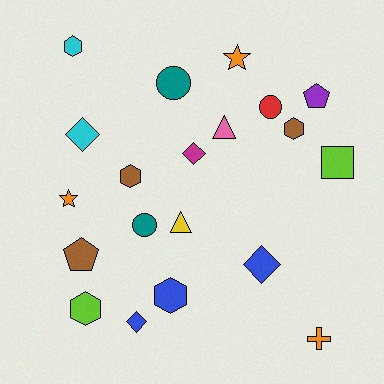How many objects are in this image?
There are 20 objects.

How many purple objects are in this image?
There is 1 purple object.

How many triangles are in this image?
There are 2 triangles.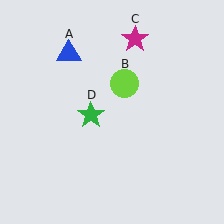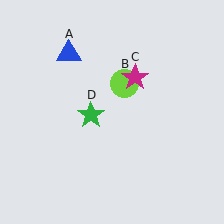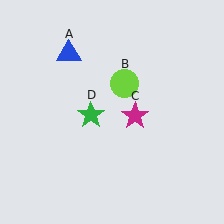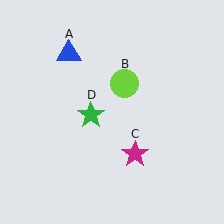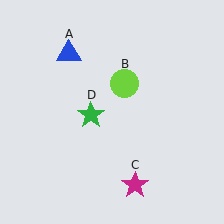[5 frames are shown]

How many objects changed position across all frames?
1 object changed position: magenta star (object C).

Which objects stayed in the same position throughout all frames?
Blue triangle (object A) and lime circle (object B) and green star (object D) remained stationary.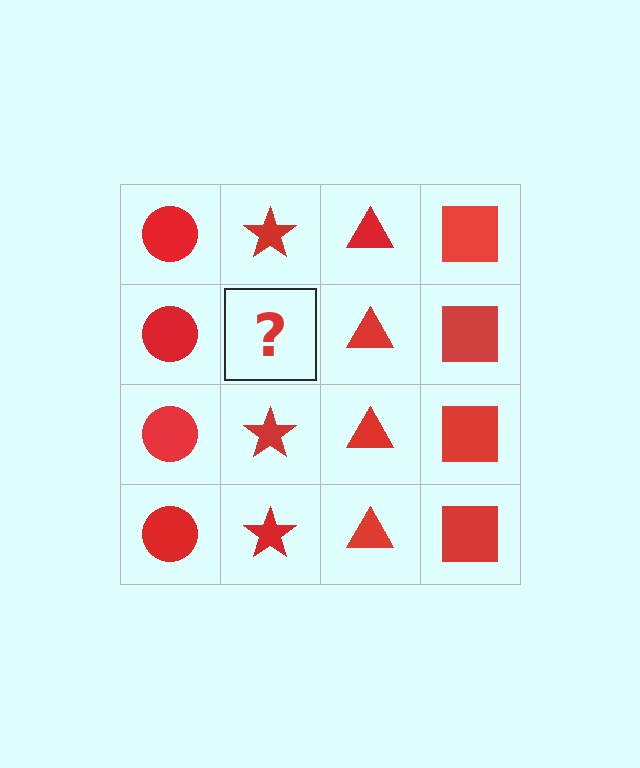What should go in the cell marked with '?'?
The missing cell should contain a red star.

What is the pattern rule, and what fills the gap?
The rule is that each column has a consistent shape. The gap should be filled with a red star.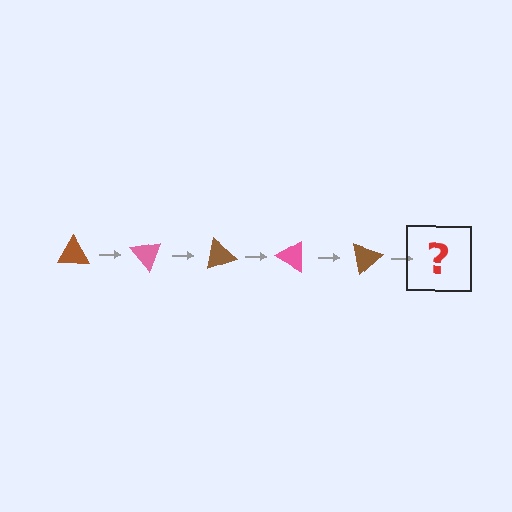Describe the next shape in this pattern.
It should be a pink triangle, rotated 250 degrees from the start.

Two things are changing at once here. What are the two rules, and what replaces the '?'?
The two rules are that it rotates 50 degrees each step and the color cycles through brown and pink. The '?' should be a pink triangle, rotated 250 degrees from the start.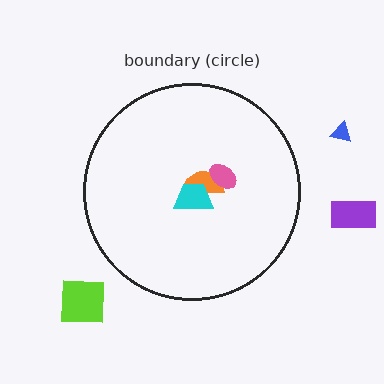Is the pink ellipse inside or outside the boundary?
Inside.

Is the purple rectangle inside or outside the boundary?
Outside.